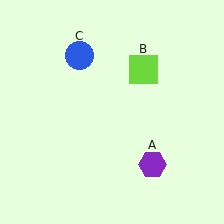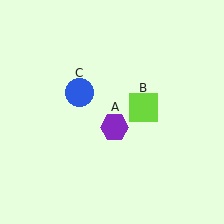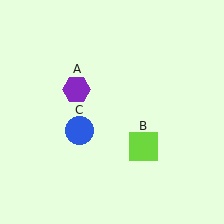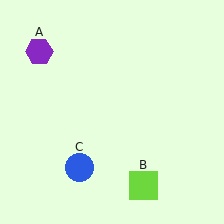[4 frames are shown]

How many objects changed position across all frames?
3 objects changed position: purple hexagon (object A), lime square (object B), blue circle (object C).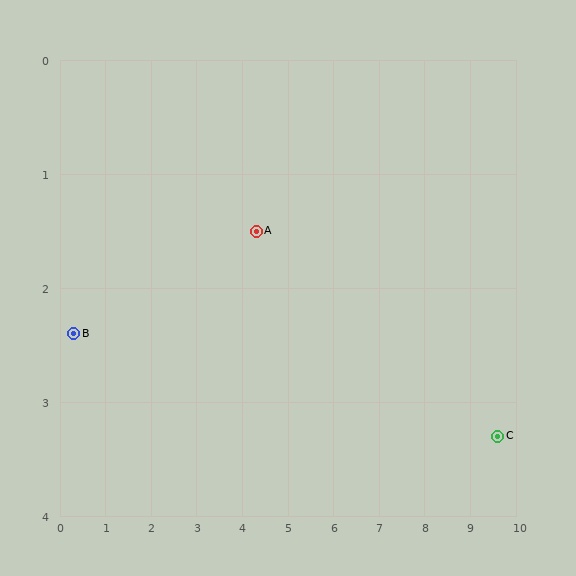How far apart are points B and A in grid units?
Points B and A are about 4.1 grid units apart.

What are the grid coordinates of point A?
Point A is at approximately (4.3, 1.5).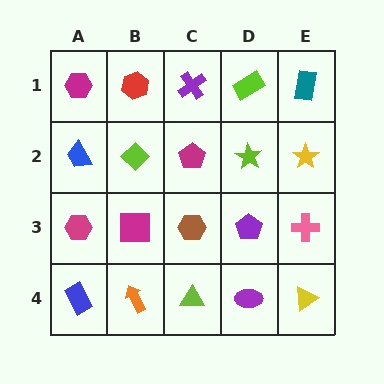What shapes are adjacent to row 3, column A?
A blue trapezoid (row 2, column A), a blue rectangle (row 4, column A), a magenta square (row 3, column B).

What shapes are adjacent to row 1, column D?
A lime star (row 2, column D), a purple cross (row 1, column C), a teal rectangle (row 1, column E).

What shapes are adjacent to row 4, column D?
A purple pentagon (row 3, column D), a lime triangle (row 4, column C), a yellow triangle (row 4, column E).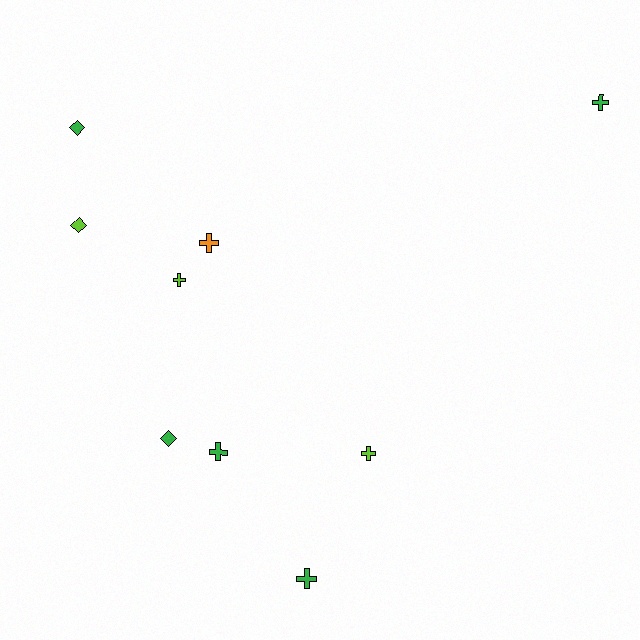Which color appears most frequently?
Green, with 5 objects.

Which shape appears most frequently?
Cross, with 6 objects.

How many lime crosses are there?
There are 2 lime crosses.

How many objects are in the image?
There are 9 objects.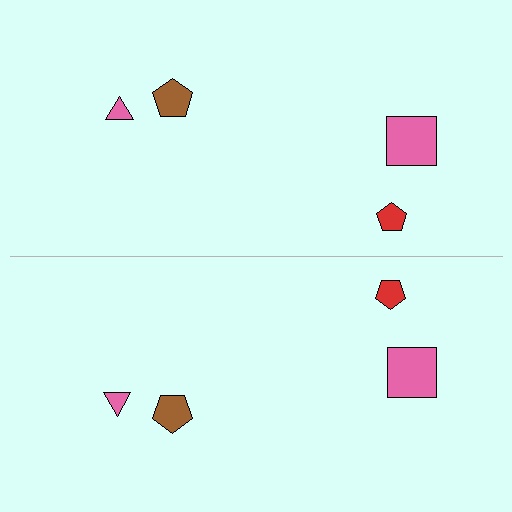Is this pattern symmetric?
Yes, this pattern has bilateral (reflection) symmetry.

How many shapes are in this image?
There are 8 shapes in this image.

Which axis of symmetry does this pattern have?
The pattern has a horizontal axis of symmetry running through the center of the image.